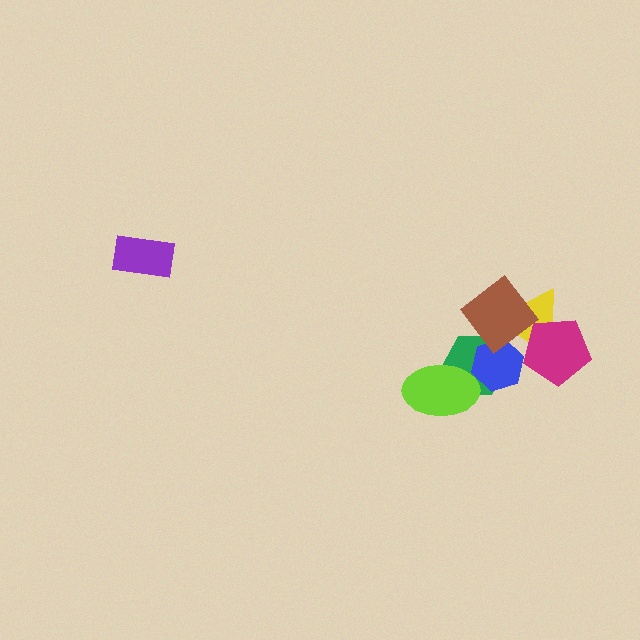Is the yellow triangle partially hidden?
Yes, it is partially covered by another shape.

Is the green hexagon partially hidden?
Yes, it is partially covered by another shape.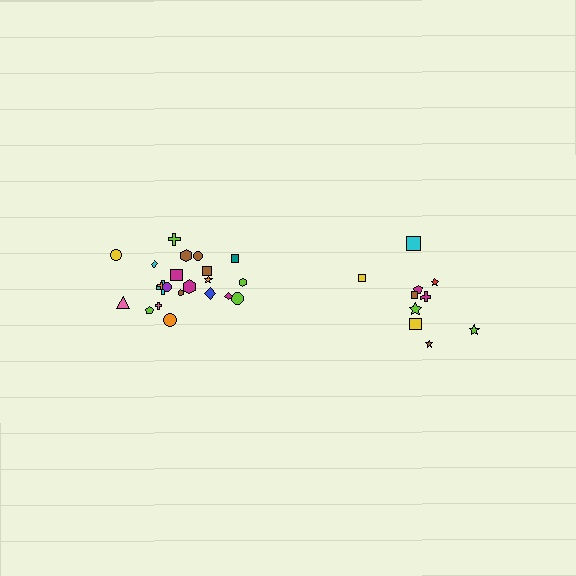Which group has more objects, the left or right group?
The left group.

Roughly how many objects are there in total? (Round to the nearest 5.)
Roughly 30 objects in total.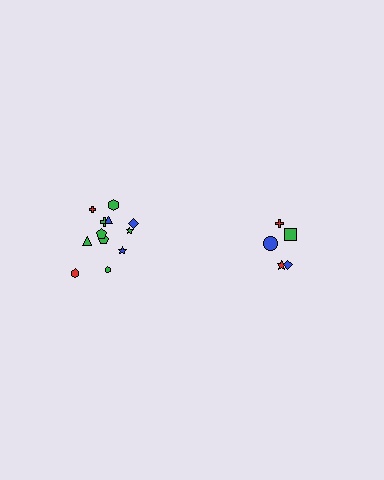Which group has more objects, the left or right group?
The left group.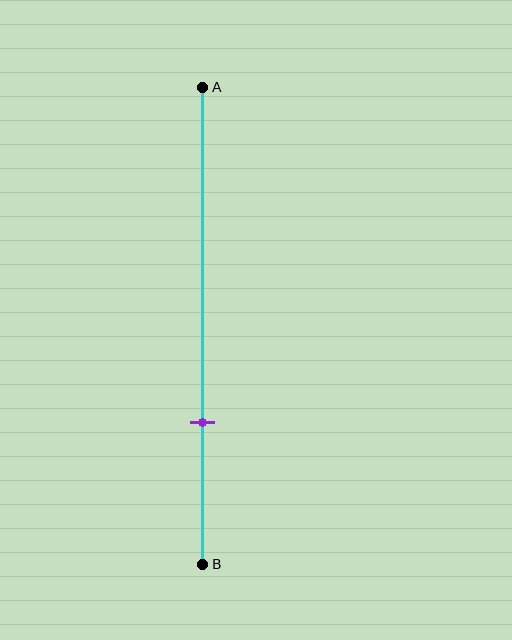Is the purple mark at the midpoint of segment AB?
No, the mark is at about 70% from A, not at the 50% midpoint.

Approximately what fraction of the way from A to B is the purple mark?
The purple mark is approximately 70% of the way from A to B.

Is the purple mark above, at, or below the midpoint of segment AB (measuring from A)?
The purple mark is below the midpoint of segment AB.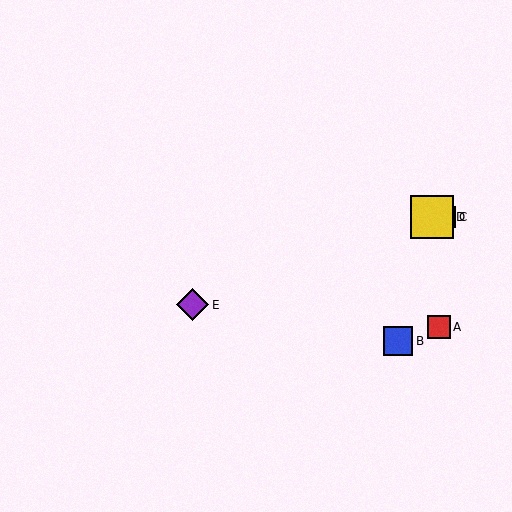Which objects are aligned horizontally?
Objects C, D are aligned horizontally.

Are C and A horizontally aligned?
No, C is at y≈217 and A is at y≈327.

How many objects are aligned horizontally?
2 objects (C, D) are aligned horizontally.